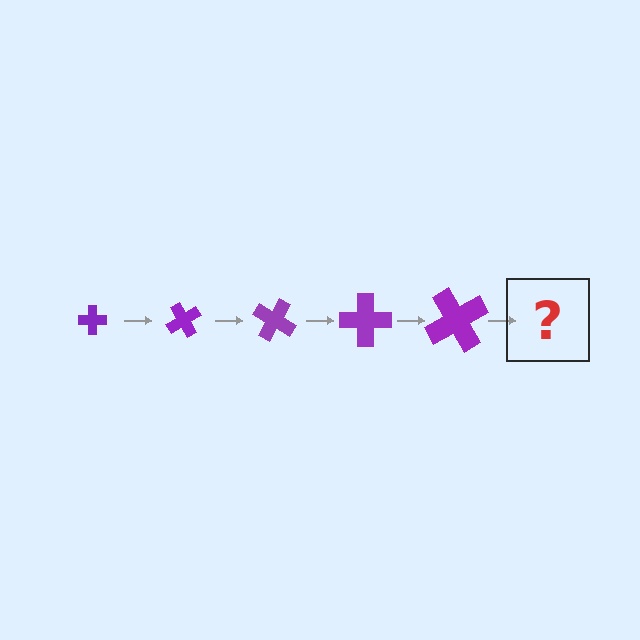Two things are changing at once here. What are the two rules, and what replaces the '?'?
The two rules are that the cross grows larger each step and it rotates 60 degrees each step. The '?' should be a cross, larger than the previous one and rotated 300 degrees from the start.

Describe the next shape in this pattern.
It should be a cross, larger than the previous one and rotated 300 degrees from the start.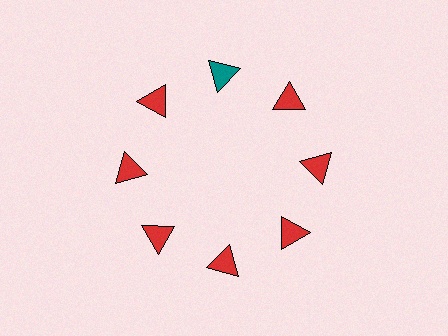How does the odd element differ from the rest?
It has a different color: teal instead of red.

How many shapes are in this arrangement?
There are 8 shapes arranged in a ring pattern.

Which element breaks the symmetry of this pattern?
The teal triangle at roughly the 12 o'clock position breaks the symmetry. All other shapes are red triangles.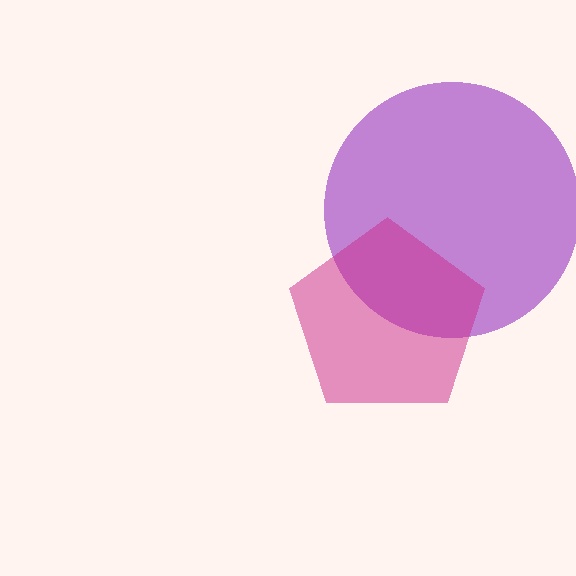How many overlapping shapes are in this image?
There are 2 overlapping shapes in the image.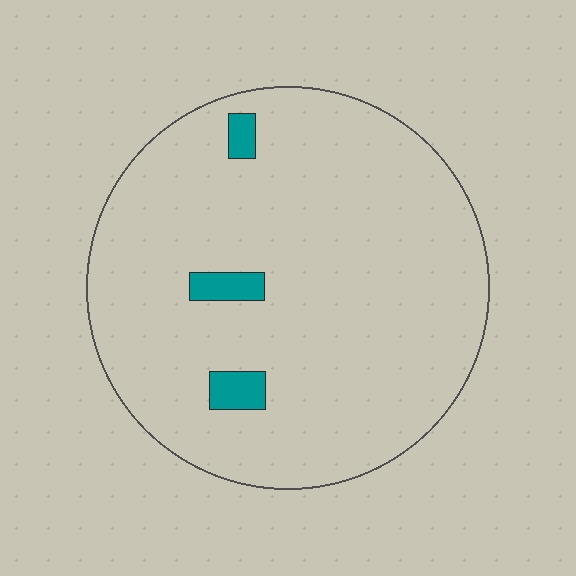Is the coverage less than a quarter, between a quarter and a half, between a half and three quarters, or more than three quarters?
Less than a quarter.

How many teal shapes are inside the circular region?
3.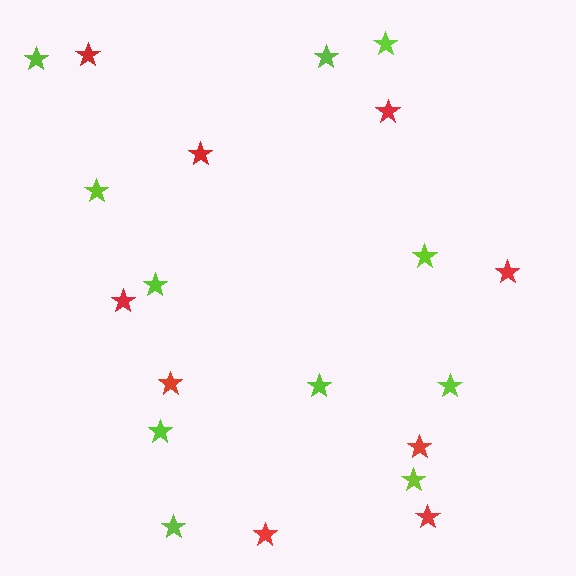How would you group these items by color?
There are 2 groups: one group of lime stars (11) and one group of red stars (9).